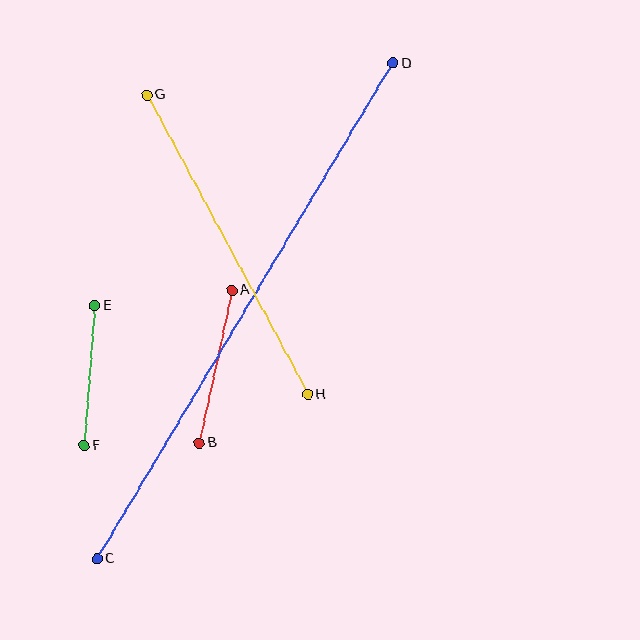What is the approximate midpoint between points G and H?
The midpoint is at approximately (227, 245) pixels.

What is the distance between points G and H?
The distance is approximately 340 pixels.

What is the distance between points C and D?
The distance is approximately 577 pixels.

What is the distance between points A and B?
The distance is approximately 156 pixels.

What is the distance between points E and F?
The distance is approximately 140 pixels.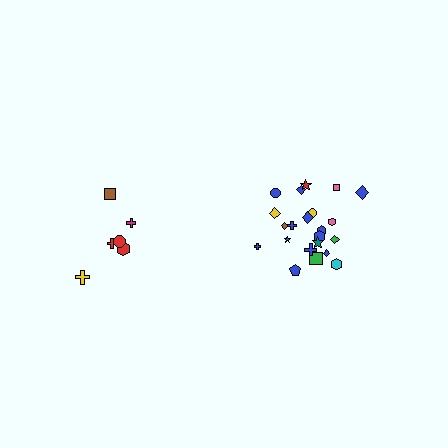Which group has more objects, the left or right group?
The right group.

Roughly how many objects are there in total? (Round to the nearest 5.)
Roughly 30 objects in total.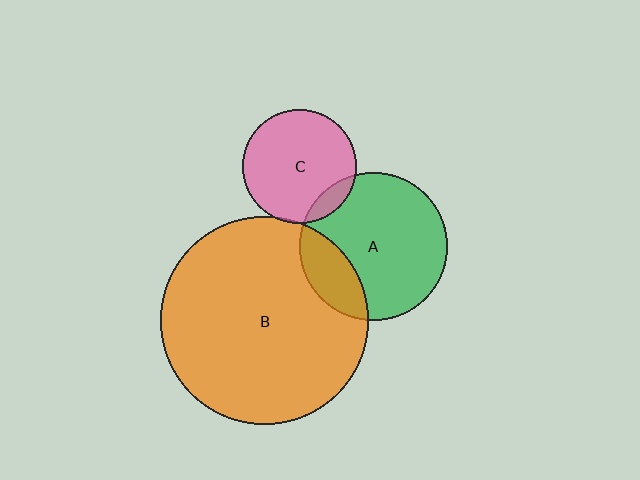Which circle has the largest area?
Circle B (orange).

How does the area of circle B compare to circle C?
Approximately 3.3 times.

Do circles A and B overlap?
Yes.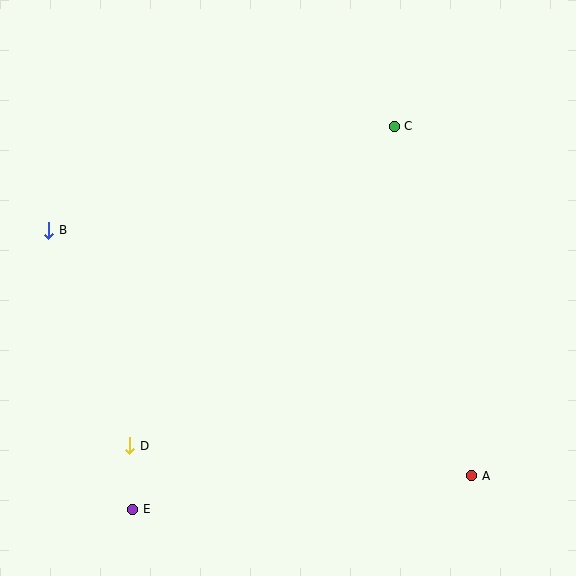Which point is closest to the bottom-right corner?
Point A is closest to the bottom-right corner.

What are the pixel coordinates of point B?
Point B is at (49, 230).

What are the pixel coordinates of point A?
Point A is at (472, 476).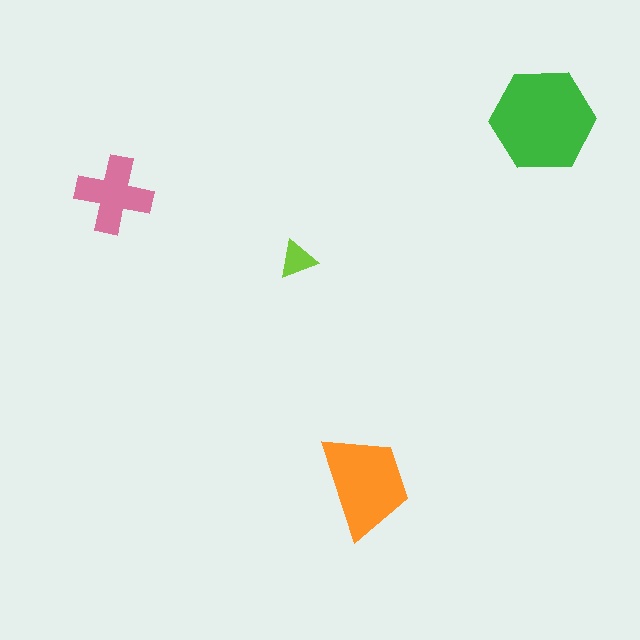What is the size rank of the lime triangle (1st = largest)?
4th.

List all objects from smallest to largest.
The lime triangle, the pink cross, the orange trapezoid, the green hexagon.